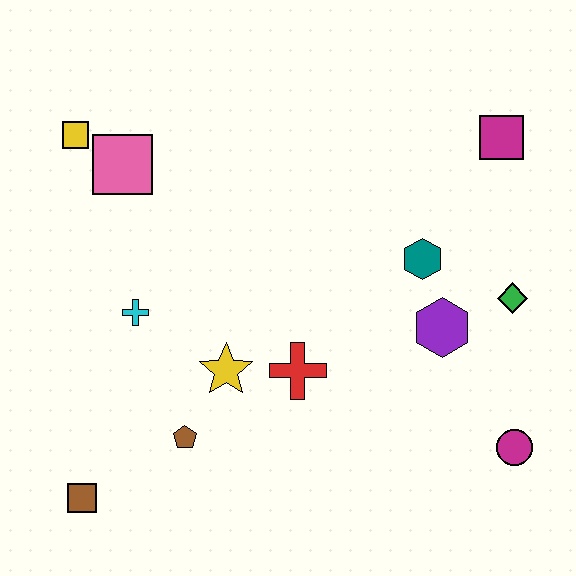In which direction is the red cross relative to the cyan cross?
The red cross is to the right of the cyan cross.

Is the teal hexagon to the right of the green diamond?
No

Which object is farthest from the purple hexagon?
The yellow square is farthest from the purple hexagon.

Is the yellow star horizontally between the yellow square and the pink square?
No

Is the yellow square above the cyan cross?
Yes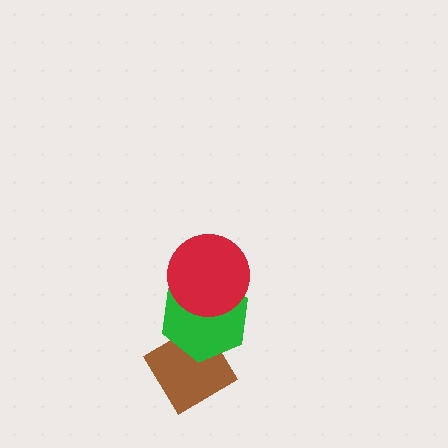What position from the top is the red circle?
The red circle is 1st from the top.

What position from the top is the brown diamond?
The brown diamond is 3rd from the top.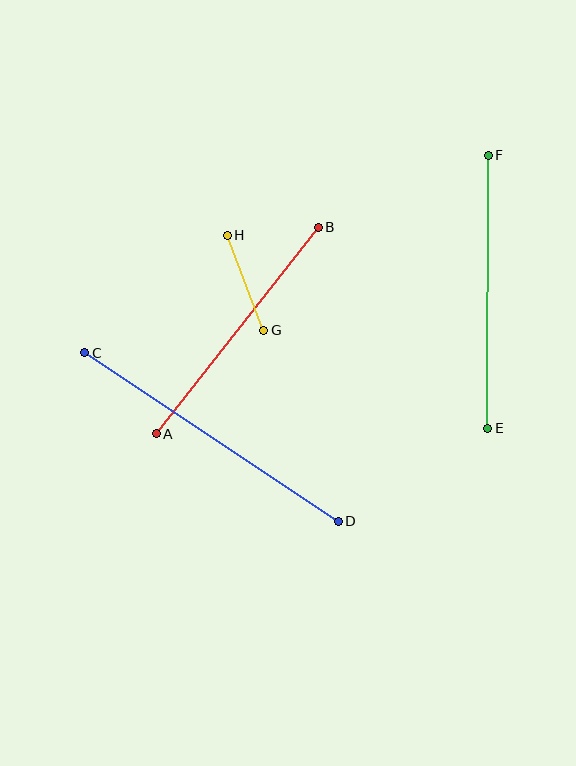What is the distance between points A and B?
The distance is approximately 262 pixels.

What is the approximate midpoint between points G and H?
The midpoint is at approximately (245, 283) pixels.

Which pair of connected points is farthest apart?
Points C and D are farthest apart.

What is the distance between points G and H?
The distance is approximately 102 pixels.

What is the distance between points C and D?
The distance is approximately 304 pixels.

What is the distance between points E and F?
The distance is approximately 273 pixels.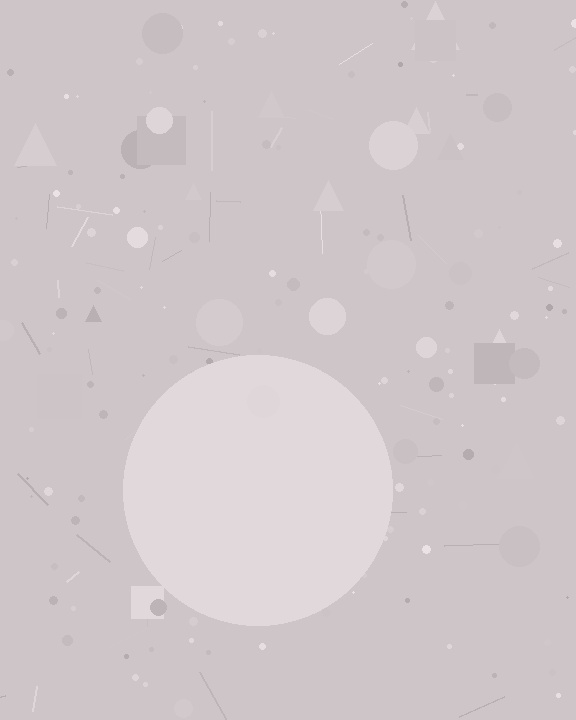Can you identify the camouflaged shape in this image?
The camouflaged shape is a circle.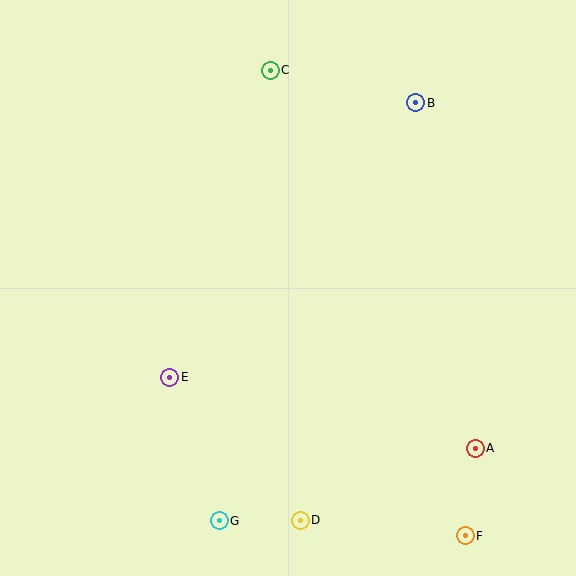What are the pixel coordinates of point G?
Point G is at (219, 521).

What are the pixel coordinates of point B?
Point B is at (416, 103).